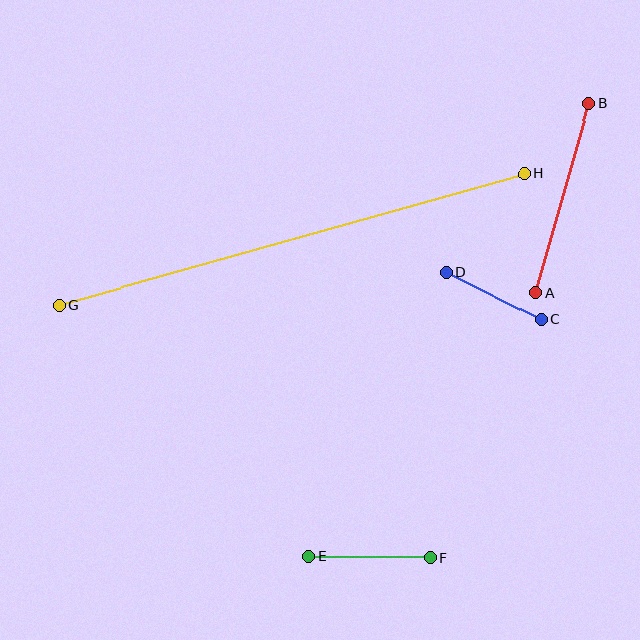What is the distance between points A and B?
The distance is approximately 197 pixels.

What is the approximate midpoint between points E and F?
The midpoint is at approximately (369, 557) pixels.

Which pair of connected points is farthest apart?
Points G and H are farthest apart.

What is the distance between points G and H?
The distance is approximately 483 pixels.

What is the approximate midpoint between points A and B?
The midpoint is at approximately (563, 198) pixels.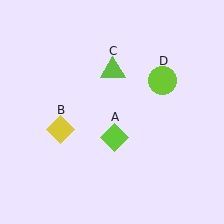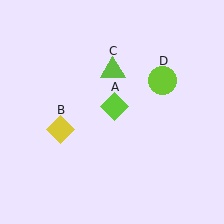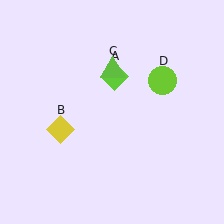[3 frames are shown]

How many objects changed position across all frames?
1 object changed position: lime diamond (object A).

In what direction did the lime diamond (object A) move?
The lime diamond (object A) moved up.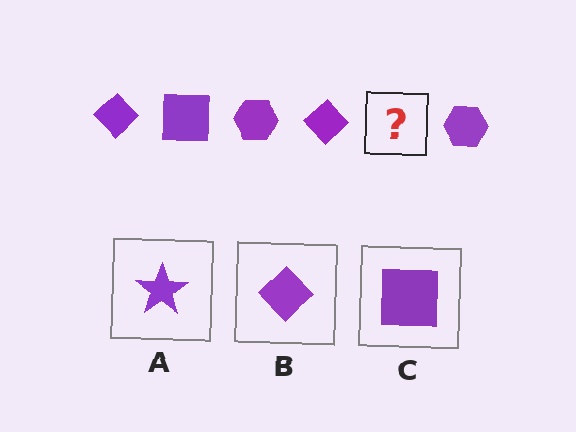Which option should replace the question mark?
Option C.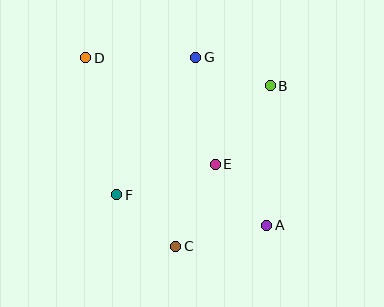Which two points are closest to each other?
Points C and F are closest to each other.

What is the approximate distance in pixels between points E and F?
The distance between E and F is approximately 103 pixels.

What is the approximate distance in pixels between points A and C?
The distance between A and C is approximately 93 pixels.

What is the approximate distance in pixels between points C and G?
The distance between C and G is approximately 190 pixels.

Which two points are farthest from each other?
Points A and D are farthest from each other.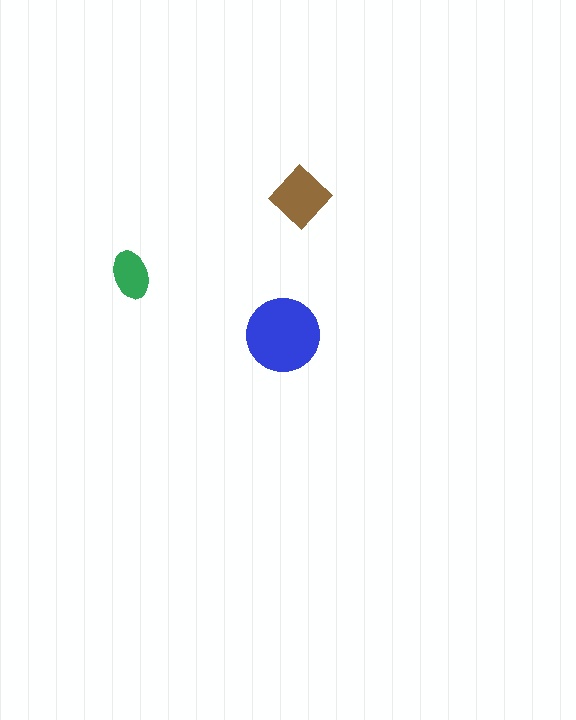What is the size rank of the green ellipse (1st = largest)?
3rd.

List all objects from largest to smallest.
The blue circle, the brown diamond, the green ellipse.